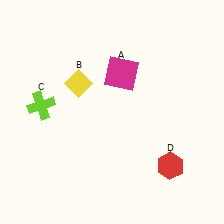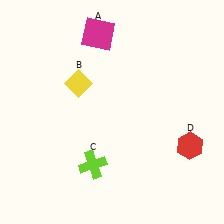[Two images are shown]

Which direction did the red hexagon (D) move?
The red hexagon (D) moved up.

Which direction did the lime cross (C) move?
The lime cross (C) moved down.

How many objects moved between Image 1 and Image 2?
3 objects moved between the two images.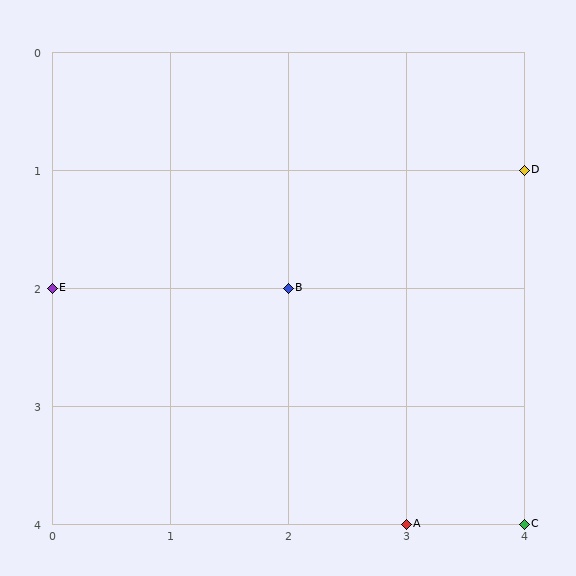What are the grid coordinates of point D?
Point D is at grid coordinates (4, 1).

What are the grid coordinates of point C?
Point C is at grid coordinates (4, 4).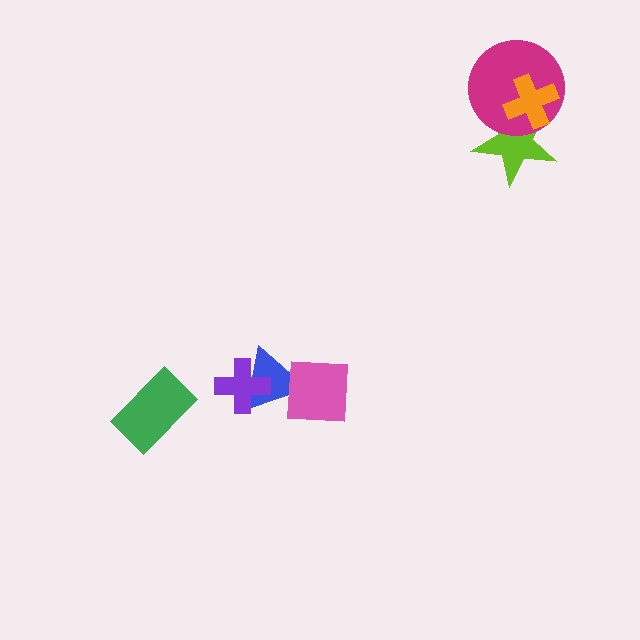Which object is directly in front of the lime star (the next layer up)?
The magenta circle is directly in front of the lime star.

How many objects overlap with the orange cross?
2 objects overlap with the orange cross.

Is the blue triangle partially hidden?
Yes, it is partially covered by another shape.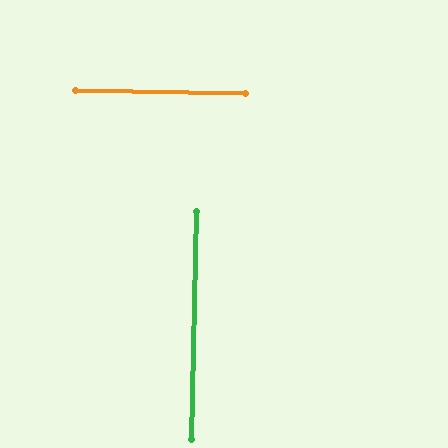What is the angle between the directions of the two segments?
Approximately 90 degrees.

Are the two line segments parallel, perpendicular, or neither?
Perpendicular — they meet at approximately 90°.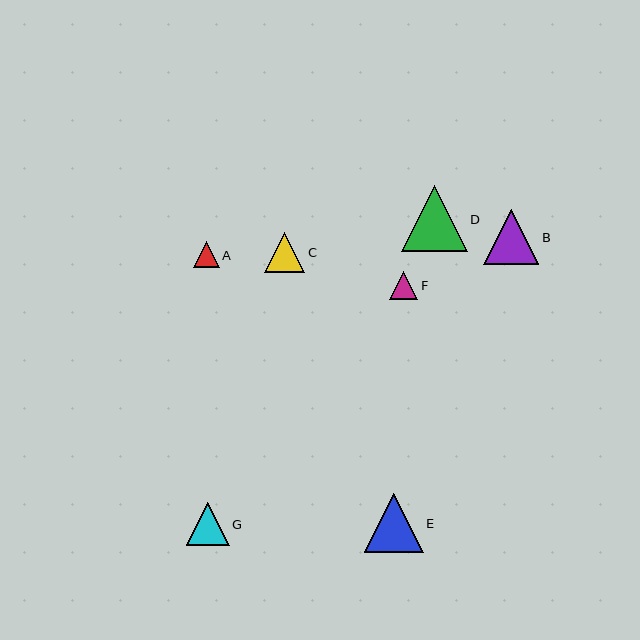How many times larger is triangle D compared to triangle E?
Triangle D is approximately 1.1 times the size of triangle E.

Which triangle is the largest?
Triangle D is the largest with a size of approximately 66 pixels.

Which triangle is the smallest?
Triangle A is the smallest with a size of approximately 26 pixels.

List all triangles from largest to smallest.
From largest to smallest: D, E, B, G, C, F, A.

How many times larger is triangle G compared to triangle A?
Triangle G is approximately 1.7 times the size of triangle A.